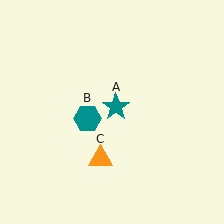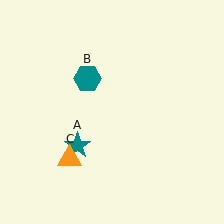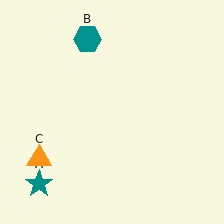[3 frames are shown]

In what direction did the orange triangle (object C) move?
The orange triangle (object C) moved left.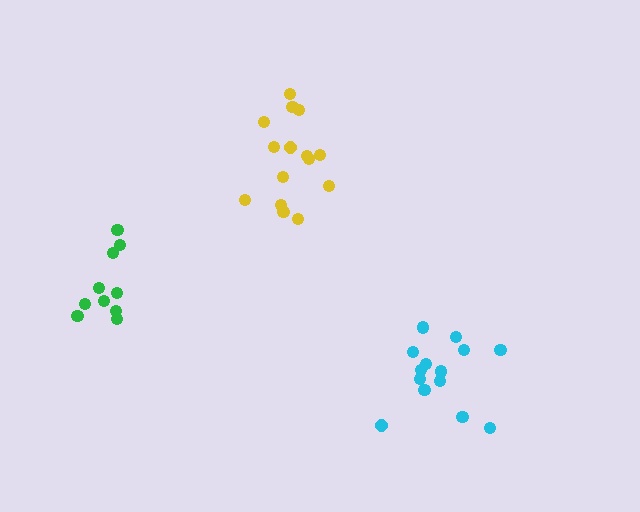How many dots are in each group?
Group 1: 10 dots, Group 2: 14 dots, Group 3: 15 dots (39 total).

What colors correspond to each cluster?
The clusters are colored: green, cyan, yellow.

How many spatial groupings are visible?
There are 3 spatial groupings.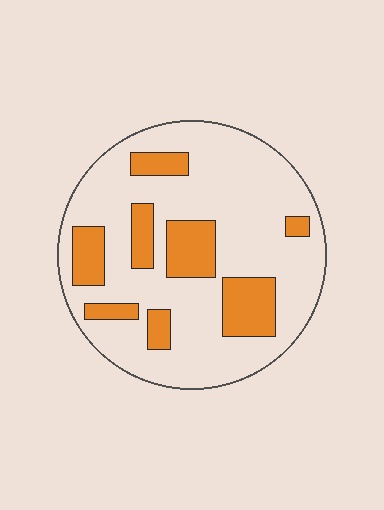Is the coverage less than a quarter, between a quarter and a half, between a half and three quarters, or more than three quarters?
Less than a quarter.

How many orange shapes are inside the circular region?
8.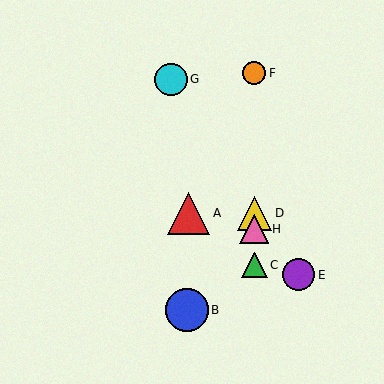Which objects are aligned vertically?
Objects C, D, F, H are aligned vertically.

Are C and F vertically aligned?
Yes, both are at x≈254.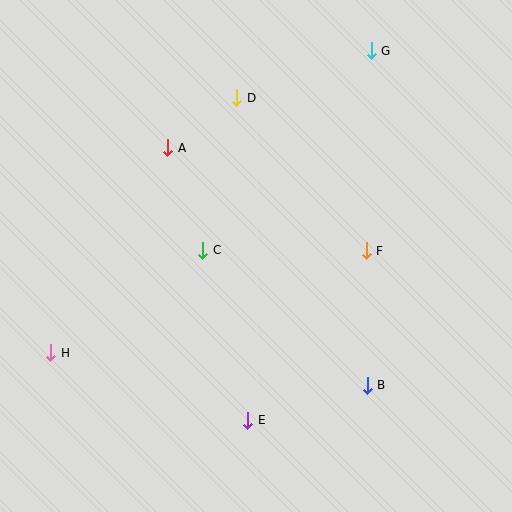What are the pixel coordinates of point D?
Point D is at (237, 98).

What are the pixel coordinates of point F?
Point F is at (366, 251).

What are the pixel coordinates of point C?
Point C is at (203, 250).